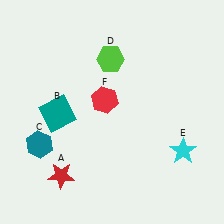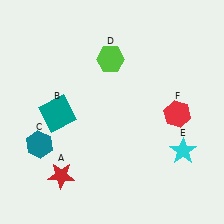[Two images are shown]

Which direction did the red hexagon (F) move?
The red hexagon (F) moved right.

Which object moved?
The red hexagon (F) moved right.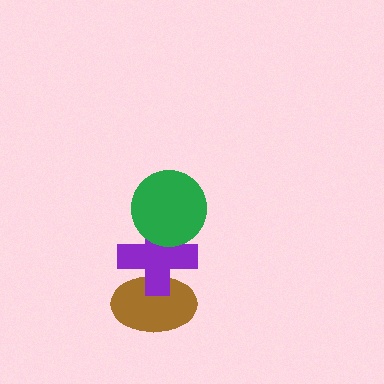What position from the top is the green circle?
The green circle is 1st from the top.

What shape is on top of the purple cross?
The green circle is on top of the purple cross.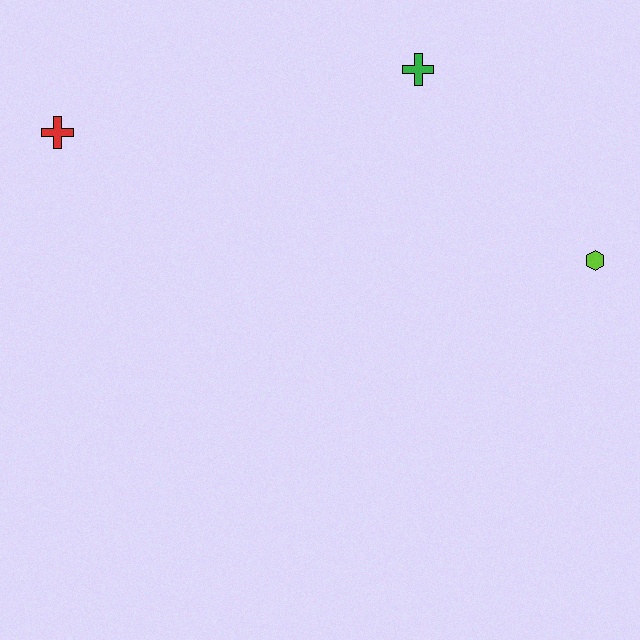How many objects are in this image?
There are 3 objects.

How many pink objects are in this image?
There are no pink objects.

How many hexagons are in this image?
There is 1 hexagon.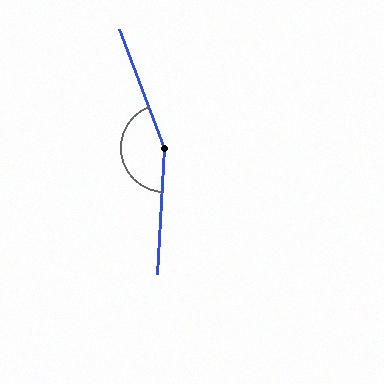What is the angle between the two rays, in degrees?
Approximately 156 degrees.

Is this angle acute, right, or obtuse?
It is obtuse.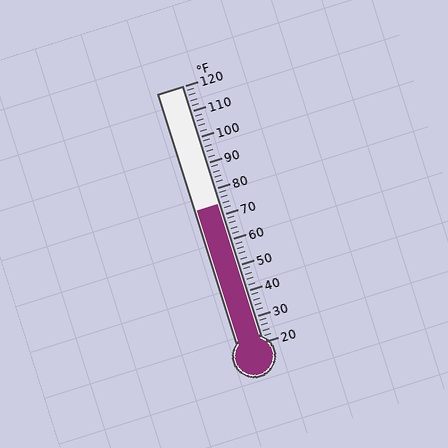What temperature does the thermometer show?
The thermometer shows approximately 74°F.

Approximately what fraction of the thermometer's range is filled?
The thermometer is filled to approximately 55% of its range.